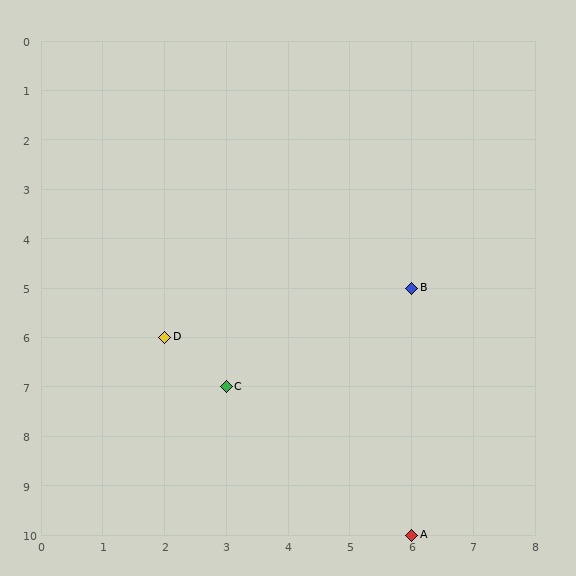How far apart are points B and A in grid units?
Points B and A are 5 rows apart.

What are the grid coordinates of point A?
Point A is at grid coordinates (6, 10).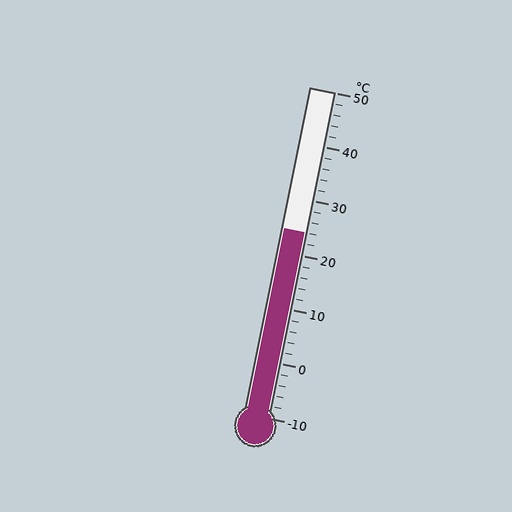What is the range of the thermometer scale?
The thermometer scale ranges from -10°C to 50°C.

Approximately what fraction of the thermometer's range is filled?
The thermometer is filled to approximately 55% of its range.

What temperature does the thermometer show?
The thermometer shows approximately 24°C.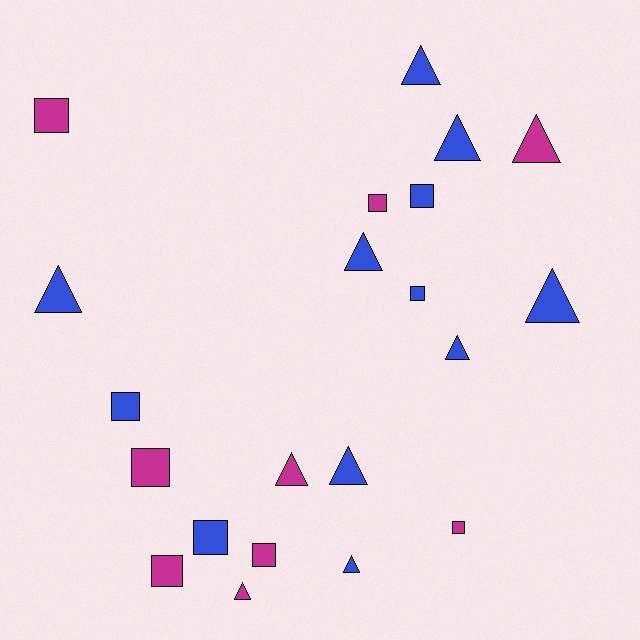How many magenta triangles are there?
There are 3 magenta triangles.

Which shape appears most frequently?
Triangle, with 11 objects.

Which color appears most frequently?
Blue, with 12 objects.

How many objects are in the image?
There are 21 objects.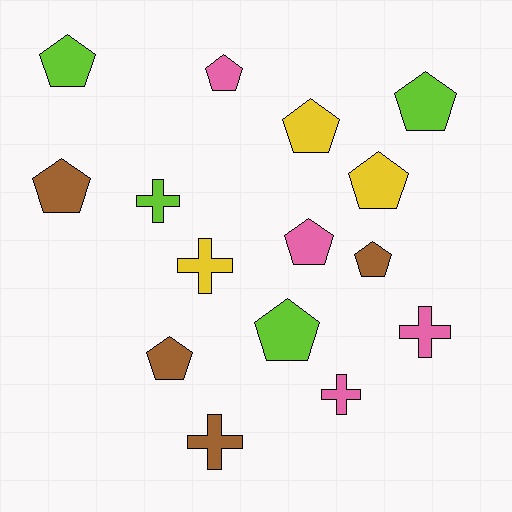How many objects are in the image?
There are 15 objects.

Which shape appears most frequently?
Pentagon, with 10 objects.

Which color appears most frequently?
Pink, with 4 objects.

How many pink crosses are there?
There are 2 pink crosses.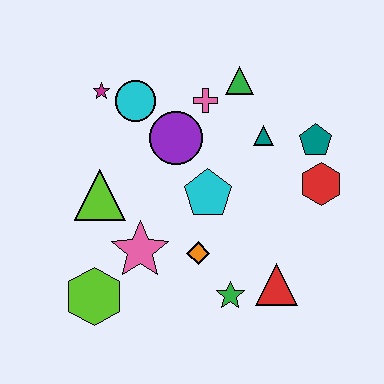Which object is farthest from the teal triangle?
The lime hexagon is farthest from the teal triangle.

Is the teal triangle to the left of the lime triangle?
No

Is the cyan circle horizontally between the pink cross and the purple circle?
No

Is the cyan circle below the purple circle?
No